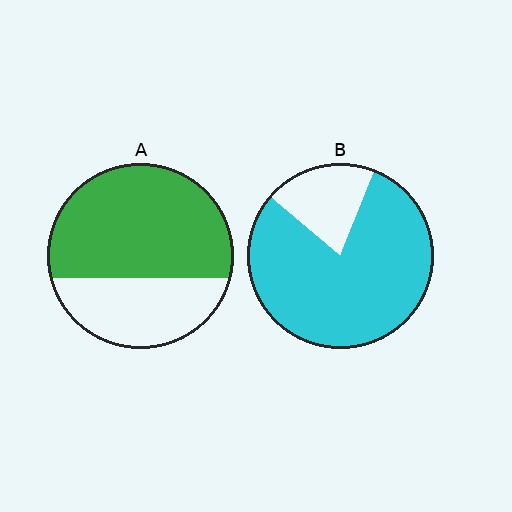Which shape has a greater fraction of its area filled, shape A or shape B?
Shape B.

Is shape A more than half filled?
Yes.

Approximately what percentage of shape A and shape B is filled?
A is approximately 65% and B is approximately 80%.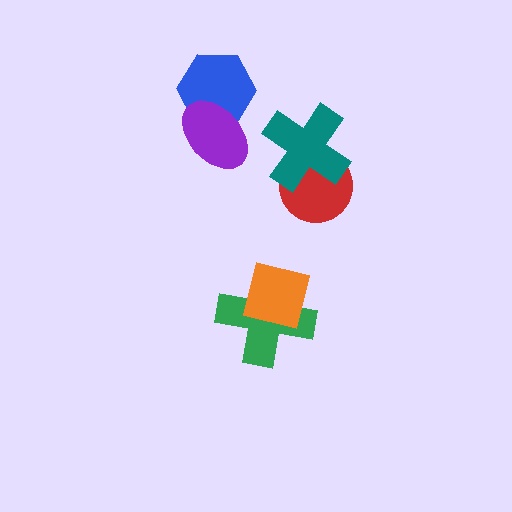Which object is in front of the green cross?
The orange square is in front of the green cross.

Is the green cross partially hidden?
Yes, it is partially covered by another shape.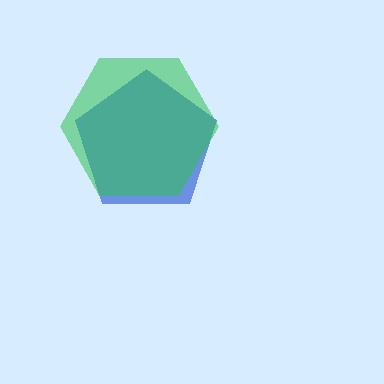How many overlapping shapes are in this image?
There are 2 overlapping shapes in the image.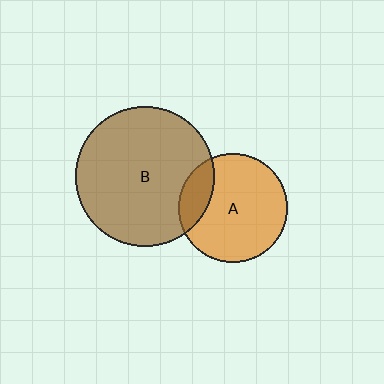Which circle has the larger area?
Circle B (brown).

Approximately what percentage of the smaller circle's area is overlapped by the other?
Approximately 20%.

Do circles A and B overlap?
Yes.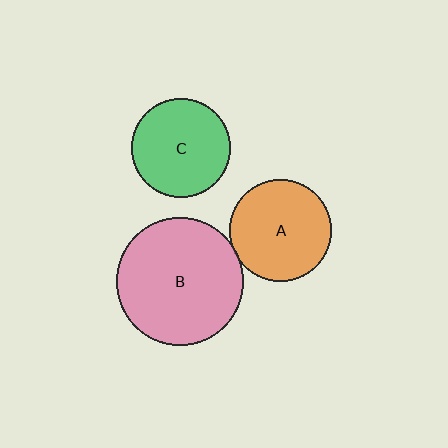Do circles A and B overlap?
Yes.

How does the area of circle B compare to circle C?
Approximately 1.7 times.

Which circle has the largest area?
Circle B (pink).